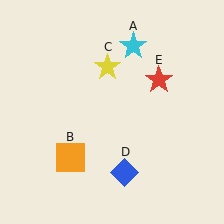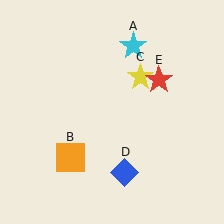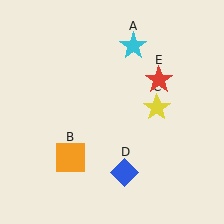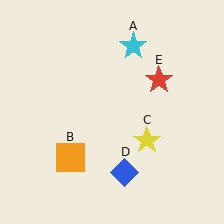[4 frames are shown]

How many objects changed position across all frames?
1 object changed position: yellow star (object C).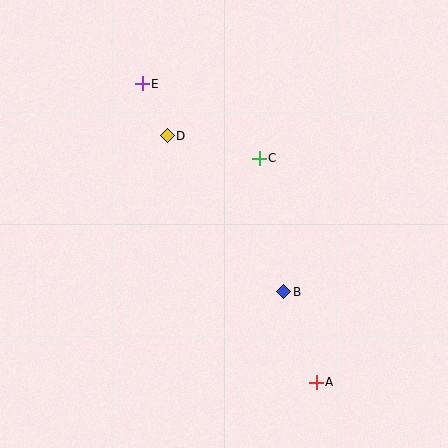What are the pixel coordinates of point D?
Point D is at (167, 136).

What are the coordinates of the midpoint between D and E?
The midpoint between D and E is at (155, 110).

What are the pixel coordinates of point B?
Point B is at (284, 292).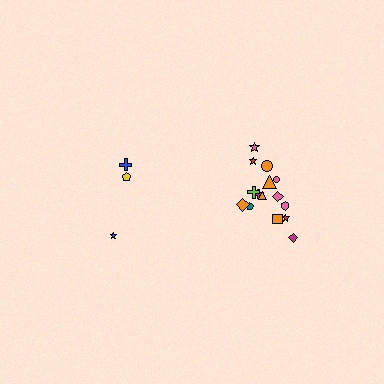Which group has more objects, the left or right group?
The right group.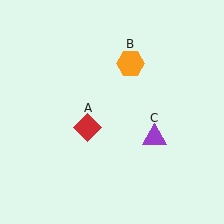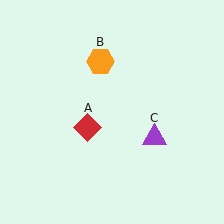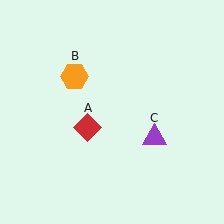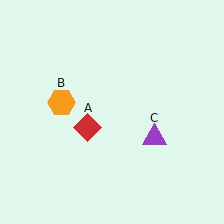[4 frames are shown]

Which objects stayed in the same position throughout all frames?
Red diamond (object A) and purple triangle (object C) remained stationary.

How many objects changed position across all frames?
1 object changed position: orange hexagon (object B).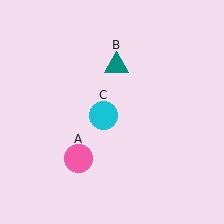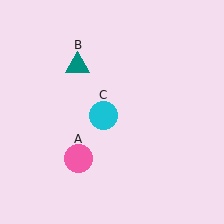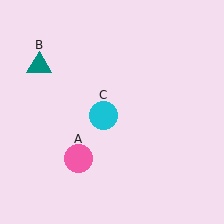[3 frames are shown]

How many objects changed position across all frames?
1 object changed position: teal triangle (object B).